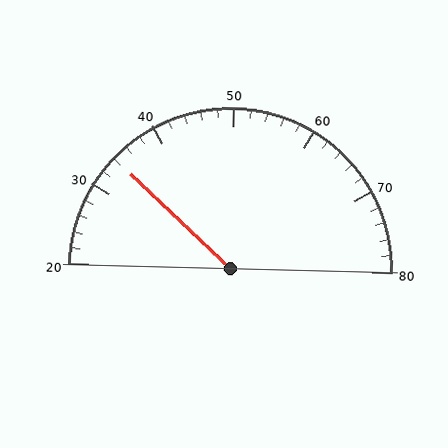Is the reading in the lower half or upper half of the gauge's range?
The reading is in the lower half of the range (20 to 80).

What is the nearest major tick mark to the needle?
The nearest major tick mark is 30.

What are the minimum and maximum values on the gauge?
The gauge ranges from 20 to 80.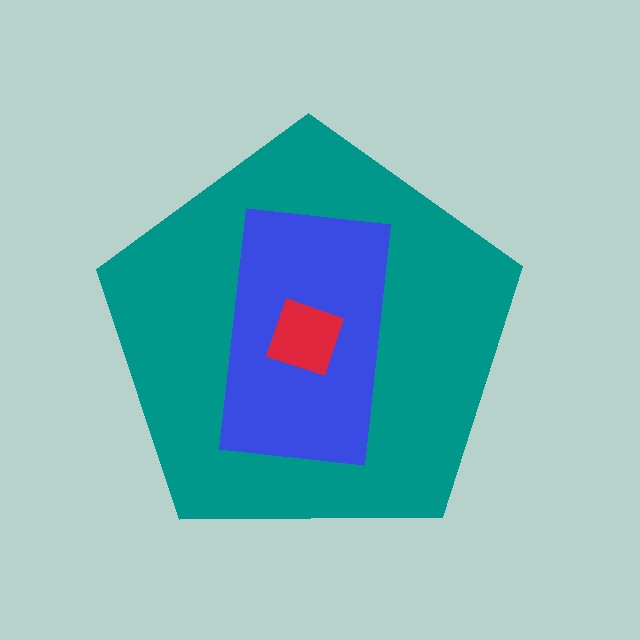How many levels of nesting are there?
3.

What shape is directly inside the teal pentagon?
The blue rectangle.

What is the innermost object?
The red square.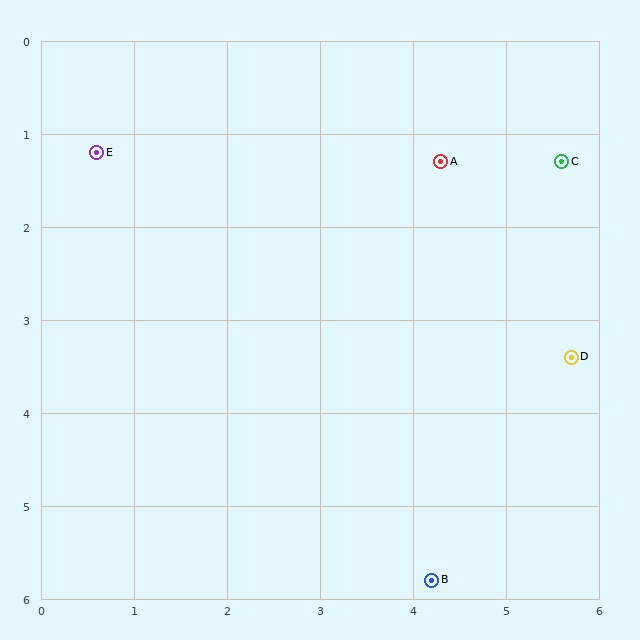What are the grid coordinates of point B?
Point B is at approximately (4.2, 5.8).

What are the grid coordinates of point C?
Point C is at approximately (5.6, 1.3).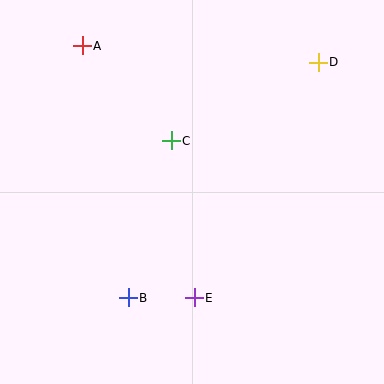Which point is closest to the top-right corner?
Point D is closest to the top-right corner.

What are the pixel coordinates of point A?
Point A is at (82, 46).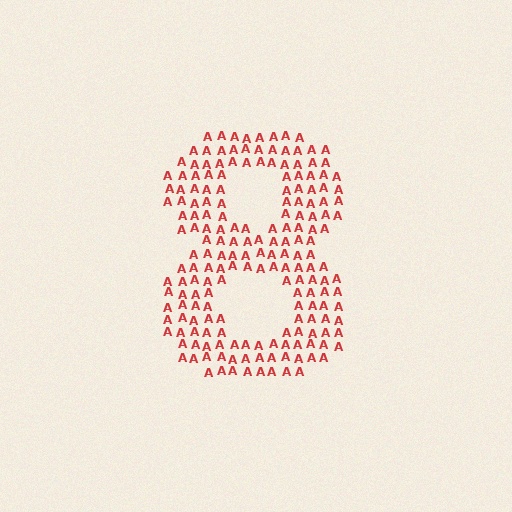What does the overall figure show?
The overall figure shows the digit 8.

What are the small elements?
The small elements are letter A's.